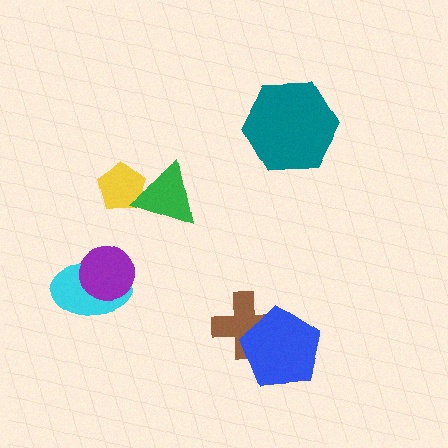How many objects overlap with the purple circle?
1 object overlaps with the purple circle.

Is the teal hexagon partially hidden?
No, no other shape covers it.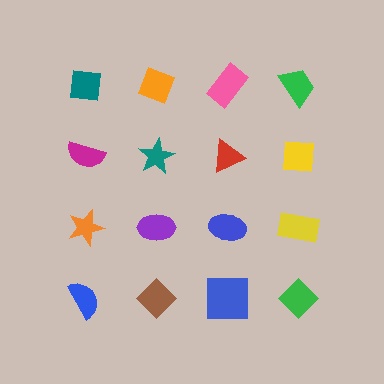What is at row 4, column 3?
A blue square.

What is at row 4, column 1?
A blue semicircle.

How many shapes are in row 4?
4 shapes.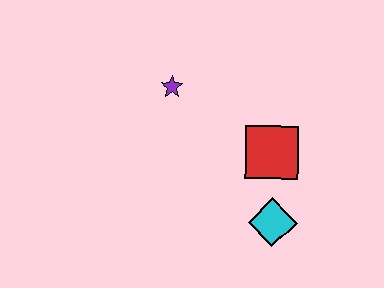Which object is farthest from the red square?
The purple star is farthest from the red square.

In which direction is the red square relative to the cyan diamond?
The red square is above the cyan diamond.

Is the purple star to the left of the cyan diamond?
Yes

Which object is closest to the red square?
The cyan diamond is closest to the red square.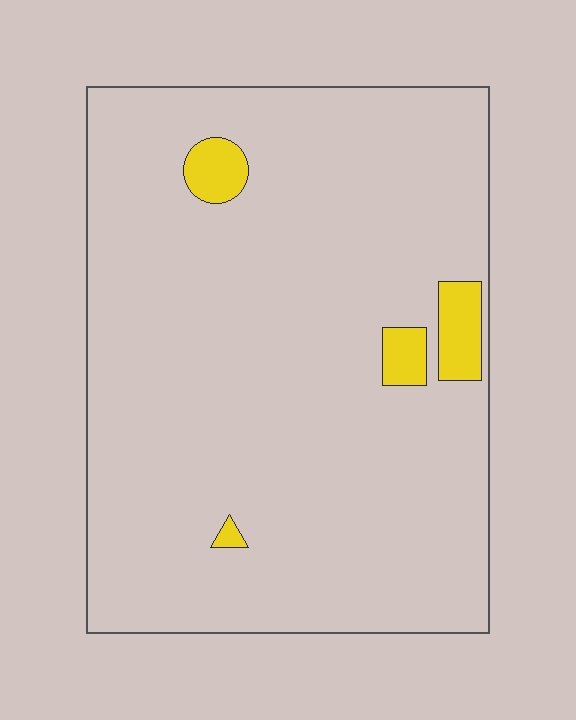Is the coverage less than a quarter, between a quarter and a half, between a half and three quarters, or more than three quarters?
Less than a quarter.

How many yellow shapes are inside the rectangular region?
4.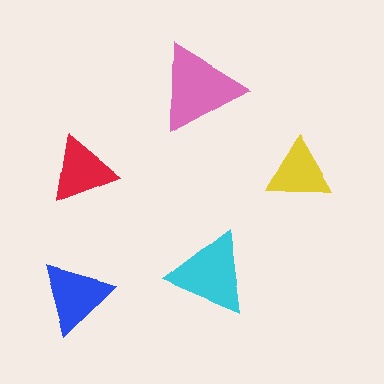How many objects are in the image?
There are 5 objects in the image.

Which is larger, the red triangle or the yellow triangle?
The red one.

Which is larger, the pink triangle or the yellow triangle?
The pink one.